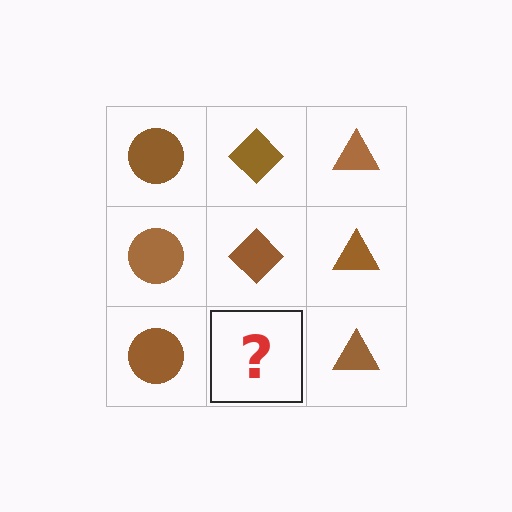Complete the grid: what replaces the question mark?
The question mark should be replaced with a brown diamond.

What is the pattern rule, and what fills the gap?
The rule is that each column has a consistent shape. The gap should be filled with a brown diamond.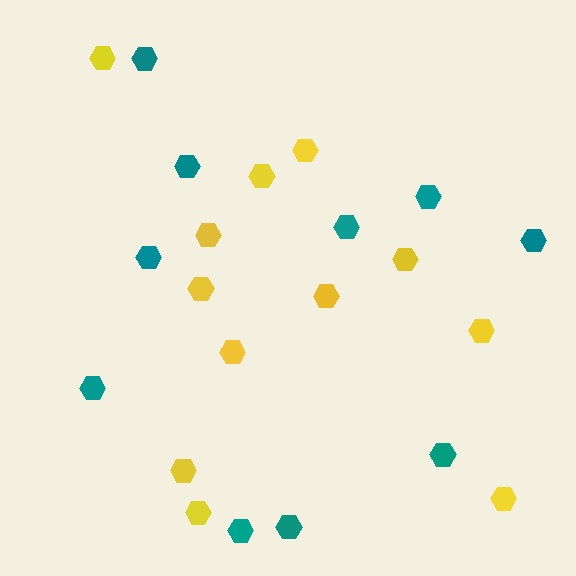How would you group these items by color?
There are 2 groups: one group of yellow hexagons (12) and one group of teal hexagons (10).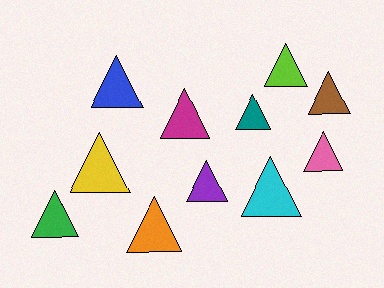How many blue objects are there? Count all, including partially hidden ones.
There is 1 blue object.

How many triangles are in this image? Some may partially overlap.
There are 11 triangles.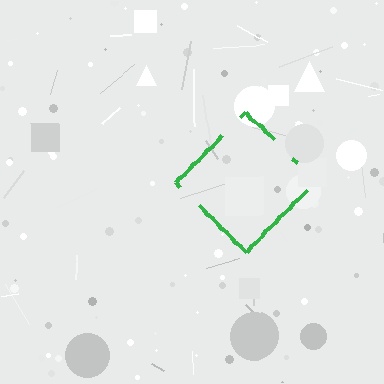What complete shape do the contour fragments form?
The contour fragments form a diamond.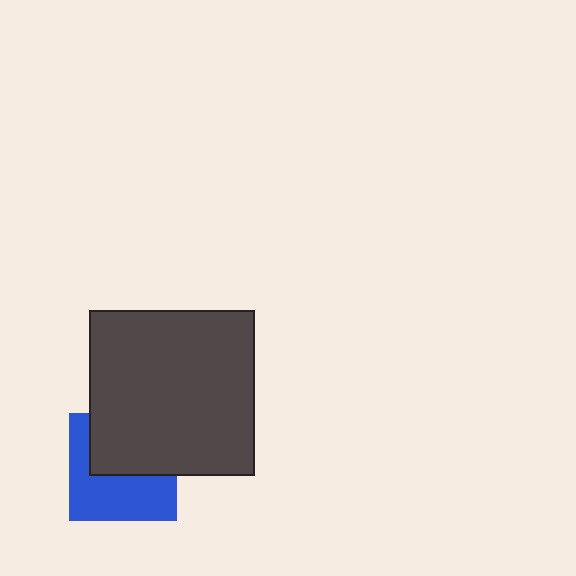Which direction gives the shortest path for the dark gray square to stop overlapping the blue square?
Moving up gives the shortest separation.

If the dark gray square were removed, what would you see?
You would see the complete blue square.